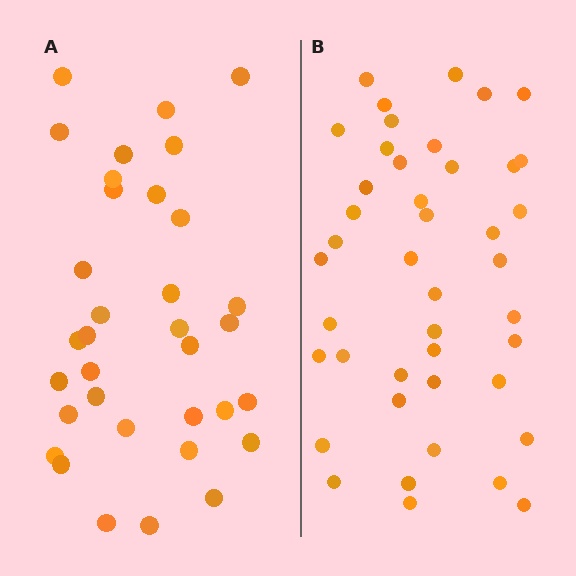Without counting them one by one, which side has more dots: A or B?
Region B (the right region) has more dots.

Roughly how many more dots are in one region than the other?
Region B has roughly 8 or so more dots than region A.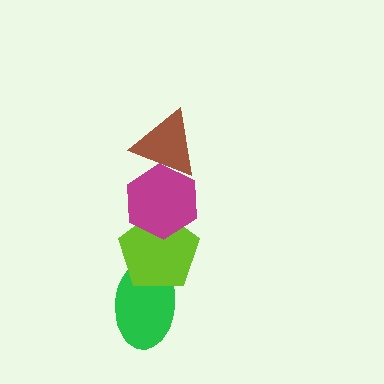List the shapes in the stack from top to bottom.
From top to bottom: the brown triangle, the magenta hexagon, the lime pentagon, the green ellipse.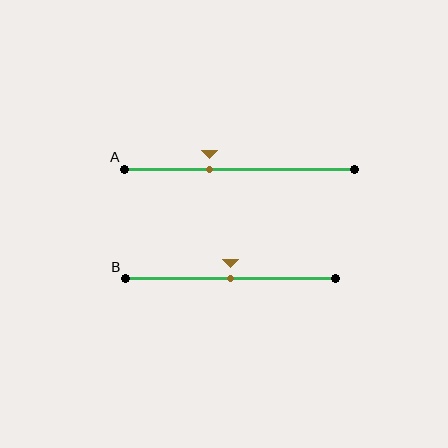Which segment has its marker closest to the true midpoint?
Segment B has its marker closest to the true midpoint.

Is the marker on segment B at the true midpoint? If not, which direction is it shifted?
Yes, the marker on segment B is at the true midpoint.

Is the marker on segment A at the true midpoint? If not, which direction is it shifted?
No, the marker on segment A is shifted to the left by about 13% of the segment length.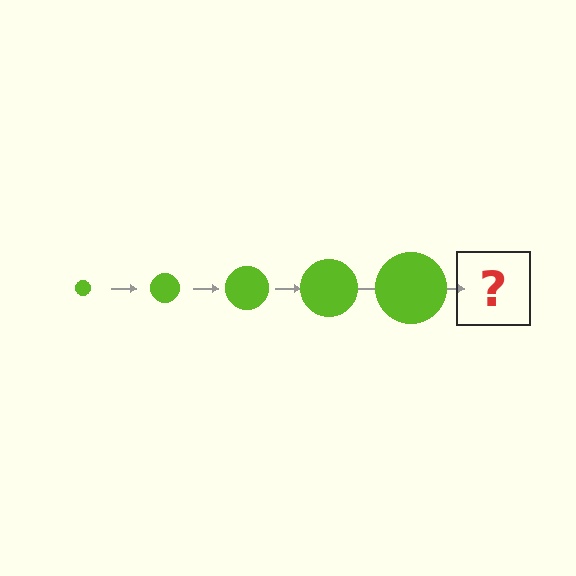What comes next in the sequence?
The next element should be a lime circle, larger than the previous one.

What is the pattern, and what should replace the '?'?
The pattern is that the circle gets progressively larger each step. The '?' should be a lime circle, larger than the previous one.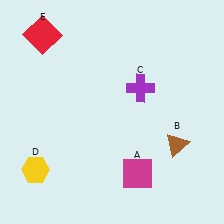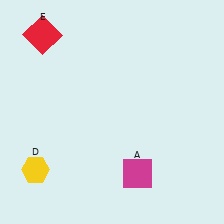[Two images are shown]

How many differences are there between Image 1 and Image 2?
There are 2 differences between the two images.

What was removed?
The brown triangle (B), the purple cross (C) were removed in Image 2.